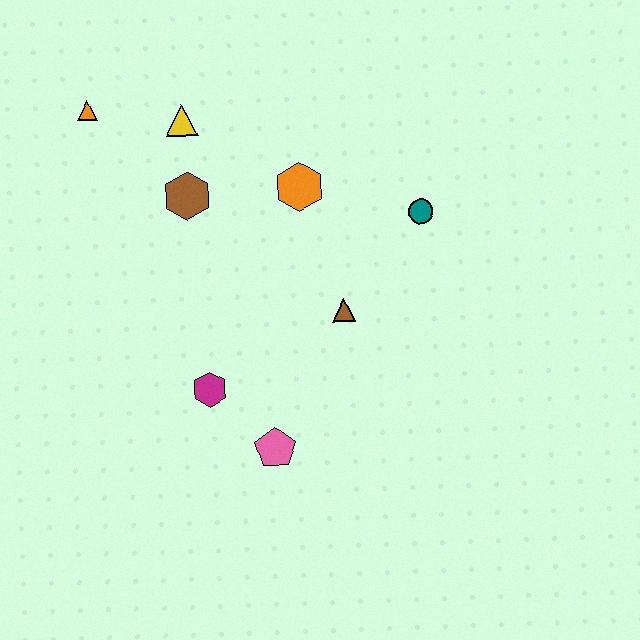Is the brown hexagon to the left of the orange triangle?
No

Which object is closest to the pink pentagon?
The magenta hexagon is closest to the pink pentagon.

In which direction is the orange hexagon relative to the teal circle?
The orange hexagon is to the left of the teal circle.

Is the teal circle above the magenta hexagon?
Yes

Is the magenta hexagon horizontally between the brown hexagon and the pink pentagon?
Yes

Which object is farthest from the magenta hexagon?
The orange triangle is farthest from the magenta hexagon.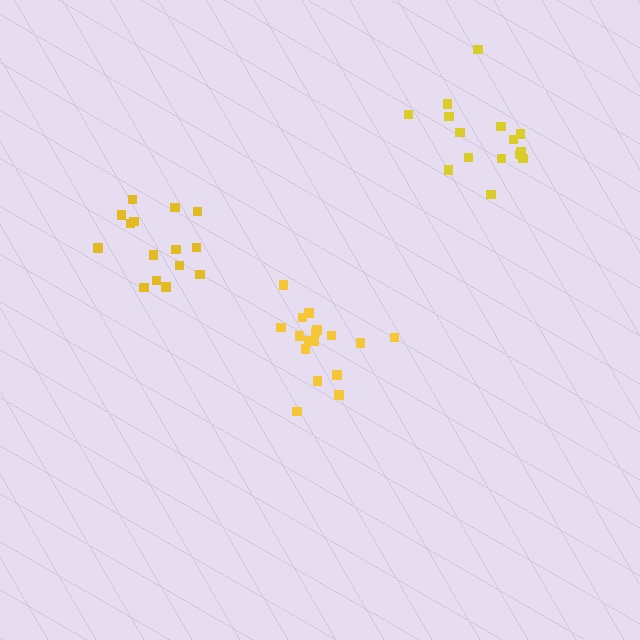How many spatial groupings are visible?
There are 3 spatial groupings.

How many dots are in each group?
Group 1: 15 dots, Group 2: 17 dots, Group 3: 15 dots (47 total).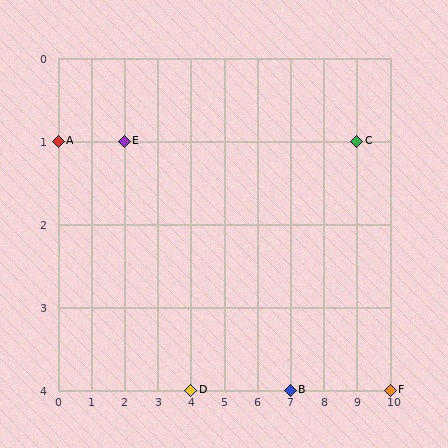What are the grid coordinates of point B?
Point B is at grid coordinates (7, 4).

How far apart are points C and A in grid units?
Points C and A are 9 columns apart.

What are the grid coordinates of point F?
Point F is at grid coordinates (10, 4).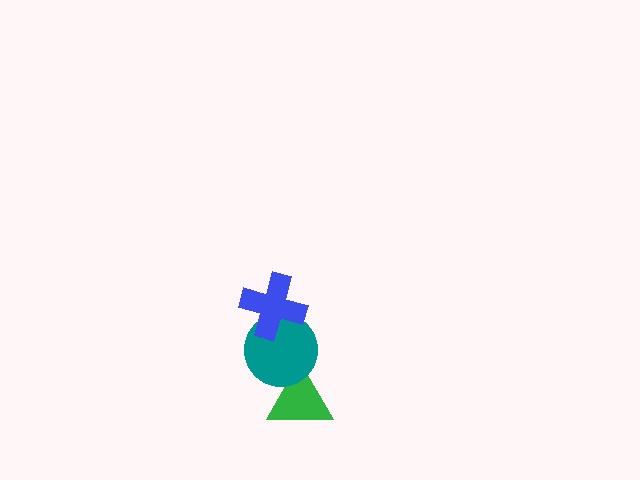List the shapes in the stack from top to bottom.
From top to bottom: the blue cross, the teal circle, the green triangle.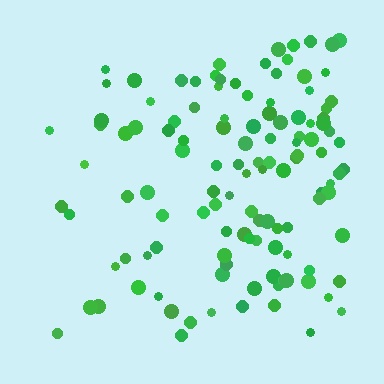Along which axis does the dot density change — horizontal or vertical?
Horizontal.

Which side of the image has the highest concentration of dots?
The right.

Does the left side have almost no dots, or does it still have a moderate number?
Still a moderate number, just noticeably fewer than the right.